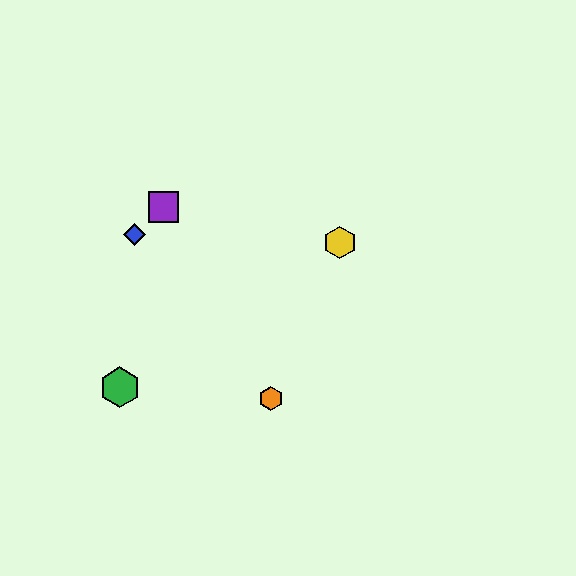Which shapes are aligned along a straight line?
The red hexagon, the purple square, the orange hexagon are aligned along a straight line.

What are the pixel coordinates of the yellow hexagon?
The yellow hexagon is at (340, 242).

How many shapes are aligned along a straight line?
3 shapes (the red hexagon, the purple square, the orange hexagon) are aligned along a straight line.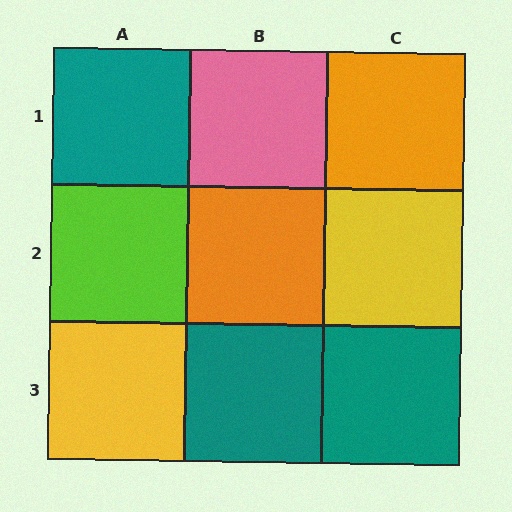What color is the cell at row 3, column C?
Teal.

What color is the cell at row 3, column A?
Yellow.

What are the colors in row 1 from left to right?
Teal, pink, orange.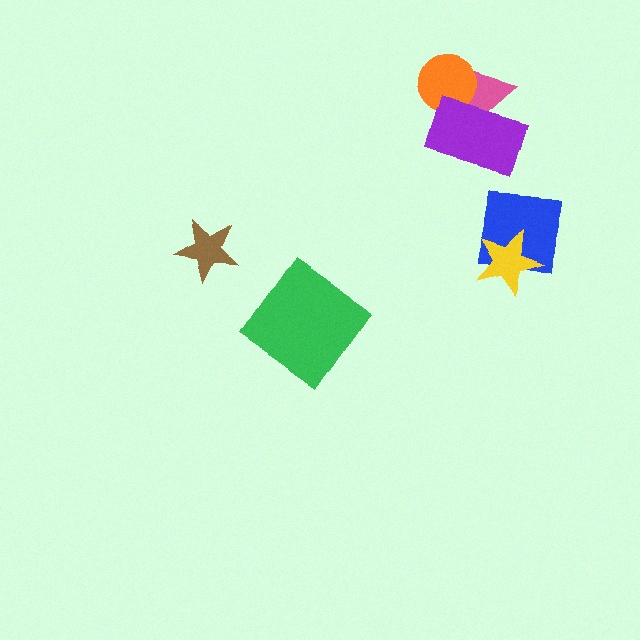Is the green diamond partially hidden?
No, no other shape covers it.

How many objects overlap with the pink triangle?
2 objects overlap with the pink triangle.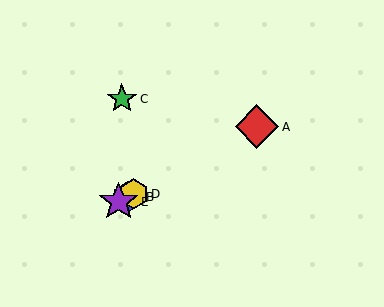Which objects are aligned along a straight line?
Objects A, B, D, E are aligned along a straight line.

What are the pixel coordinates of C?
Object C is at (122, 99).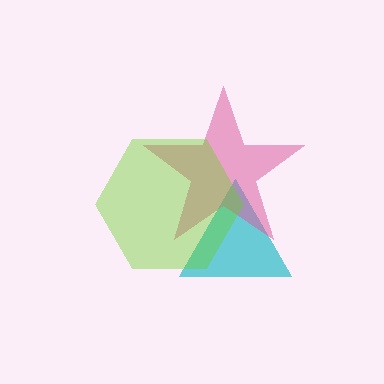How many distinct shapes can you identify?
There are 3 distinct shapes: a cyan triangle, a pink star, a lime hexagon.